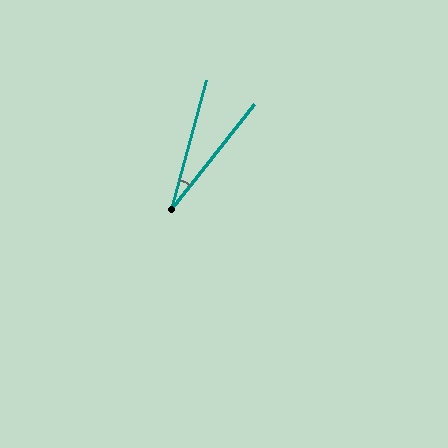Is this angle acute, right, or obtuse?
It is acute.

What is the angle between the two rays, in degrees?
Approximately 23 degrees.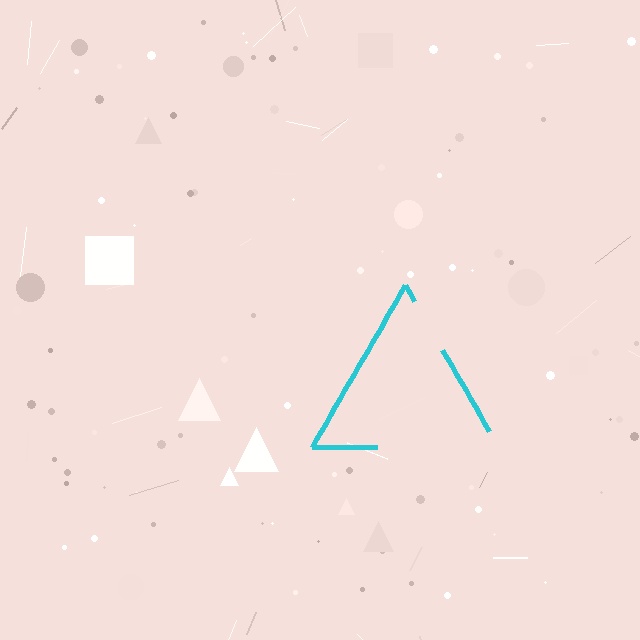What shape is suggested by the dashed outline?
The dashed outline suggests a triangle.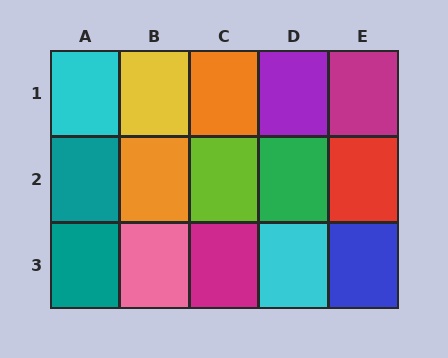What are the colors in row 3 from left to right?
Teal, pink, magenta, cyan, blue.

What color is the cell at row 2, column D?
Green.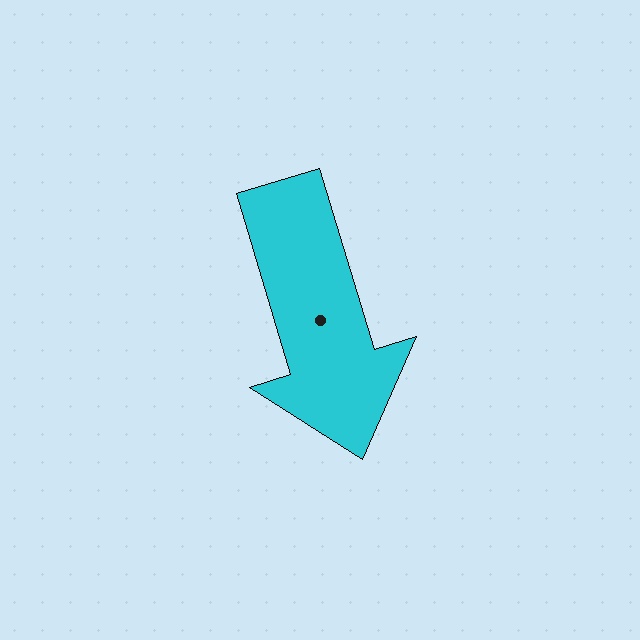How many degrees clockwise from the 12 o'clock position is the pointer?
Approximately 163 degrees.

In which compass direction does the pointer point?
South.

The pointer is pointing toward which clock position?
Roughly 5 o'clock.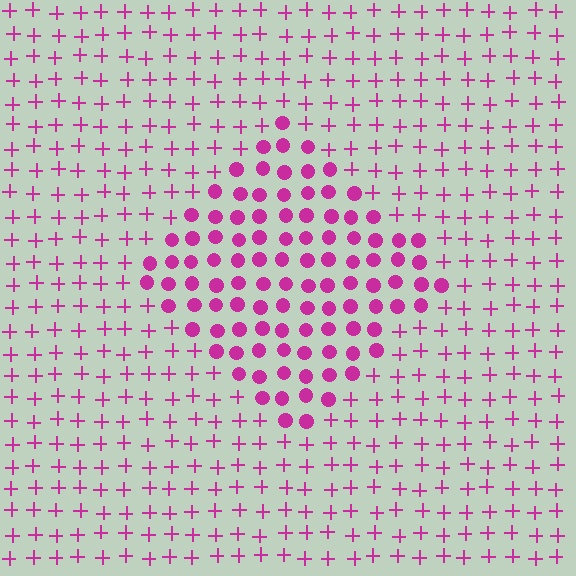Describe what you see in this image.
The image is filled with small magenta elements arranged in a uniform grid. A diamond-shaped region contains circles, while the surrounding area contains plus signs. The boundary is defined purely by the change in element shape.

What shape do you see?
I see a diamond.